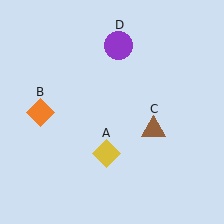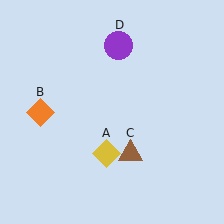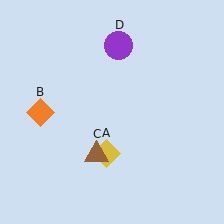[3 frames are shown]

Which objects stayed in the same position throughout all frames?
Yellow diamond (object A) and orange diamond (object B) and purple circle (object D) remained stationary.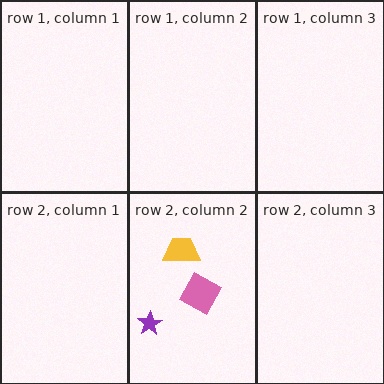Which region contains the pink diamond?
The row 2, column 2 region.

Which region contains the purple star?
The row 2, column 2 region.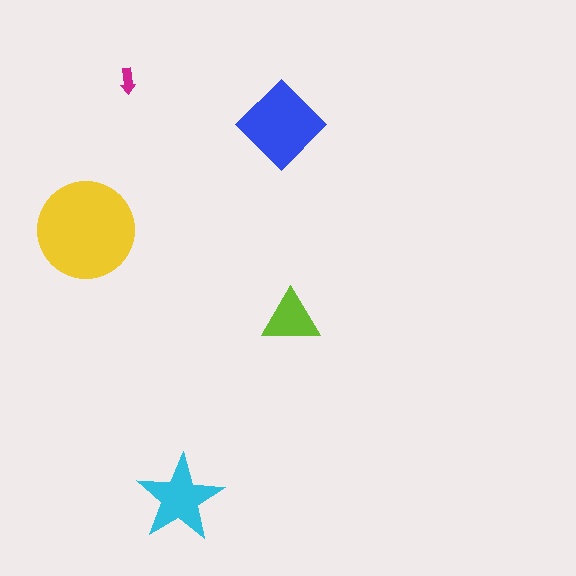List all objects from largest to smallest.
The yellow circle, the blue diamond, the cyan star, the lime triangle, the magenta arrow.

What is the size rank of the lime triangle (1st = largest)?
4th.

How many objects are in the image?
There are 5 objects in the image.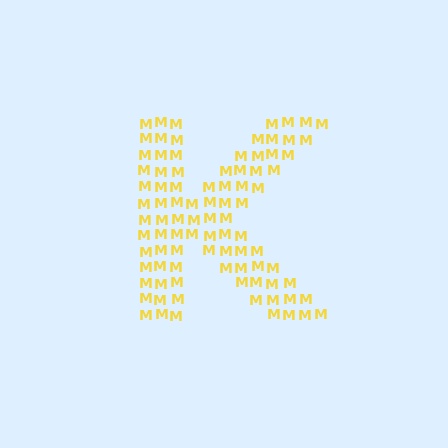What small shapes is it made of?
It is made of small letter M's.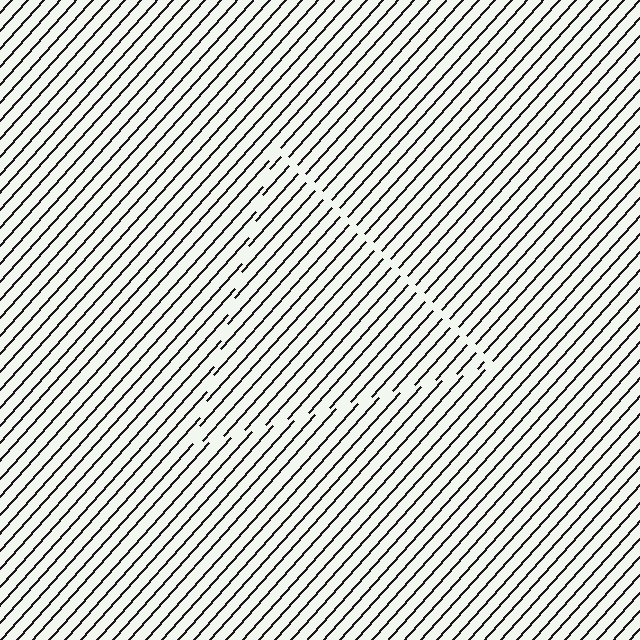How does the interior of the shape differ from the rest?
The interior of the shape contains the same grating, shifted by half a period — the contour is defined by the phase discontinuity where line-ends from the inner and outer gratings abut.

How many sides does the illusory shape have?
3 sides — the line-ends trace a triangle.